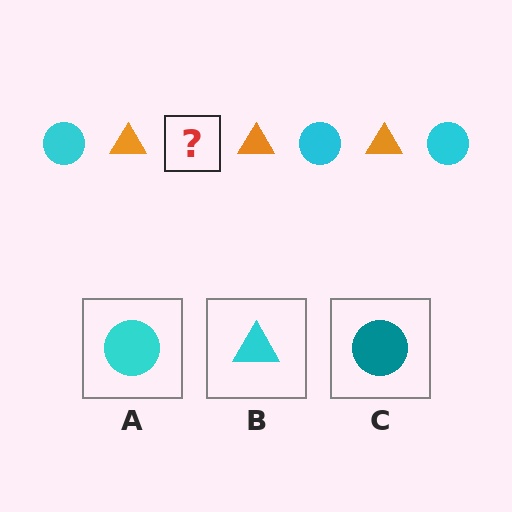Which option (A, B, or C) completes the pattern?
A.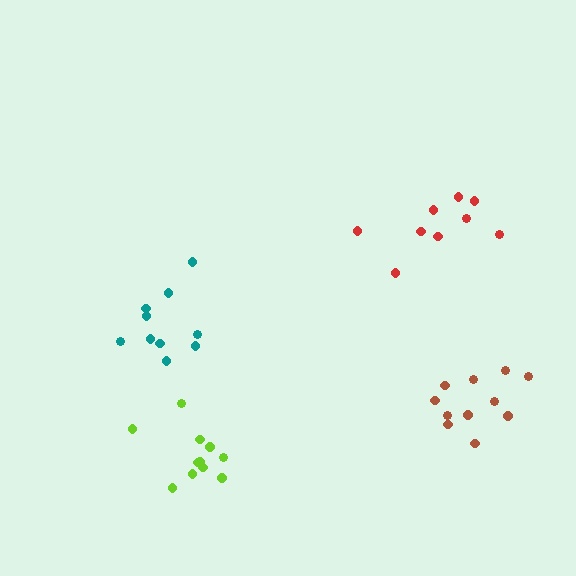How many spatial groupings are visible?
There are 4 spatial groupings.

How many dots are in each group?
Group 1: 11 dots, Group 2: 10 dots, Group 3: 9 dots, Group 4: 11 dots (41 total).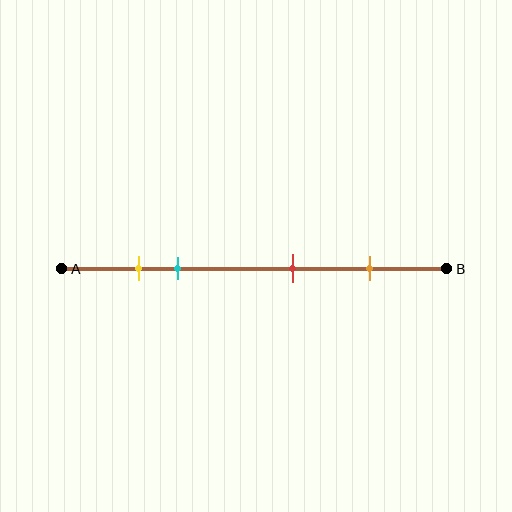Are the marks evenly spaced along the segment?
No, the marks are not evenly spaced.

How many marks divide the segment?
There are 4 marks dividing the segment.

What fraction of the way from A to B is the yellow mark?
The yellow mark is approximately 20% (0.2) of the way from A to B.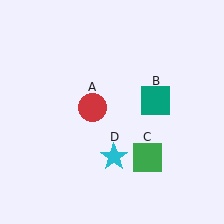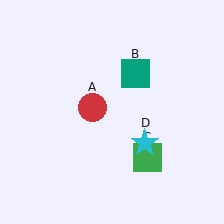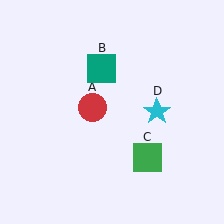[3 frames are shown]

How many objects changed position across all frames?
2 objects changed position: teal square (object B), cyan star (object D).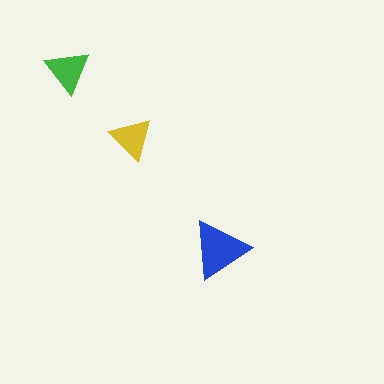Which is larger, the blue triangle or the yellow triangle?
The blue one.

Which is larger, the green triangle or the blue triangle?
The blue one.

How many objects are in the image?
There are 3 objects in the image.